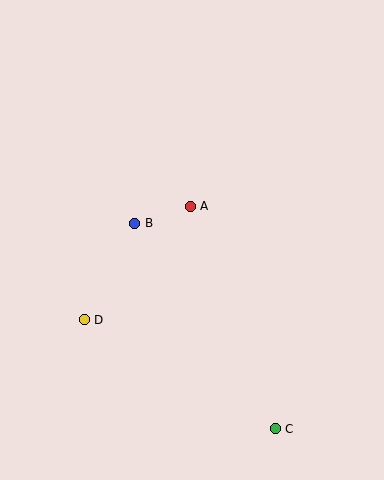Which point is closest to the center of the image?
Point A at (190, 206) is closest to the center.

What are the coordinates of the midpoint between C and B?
The midpoint between C and B is at (205, 326).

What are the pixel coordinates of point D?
Point D is at (84, 320).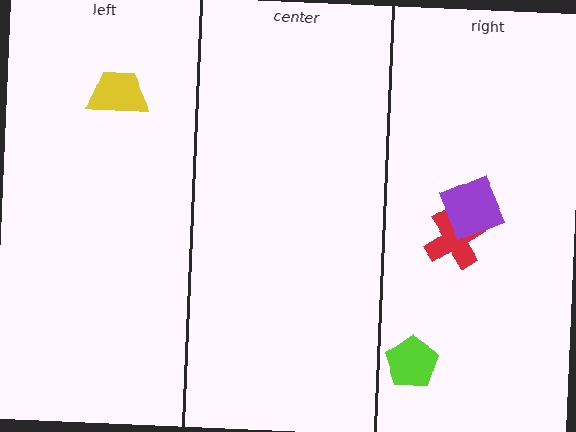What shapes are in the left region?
The yellow trapezoid.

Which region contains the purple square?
The right region.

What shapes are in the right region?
The lime pentagon, the red cross, the purple square.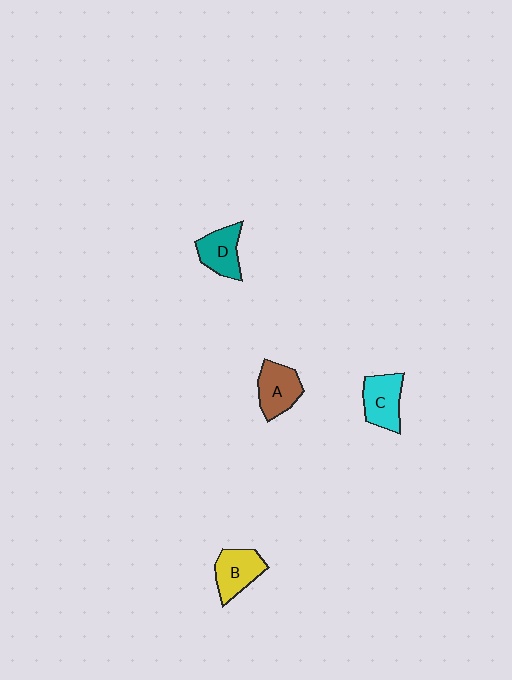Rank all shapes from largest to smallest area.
From largest to smallest: C (cyan), A (brown), B (yellow), D (teal).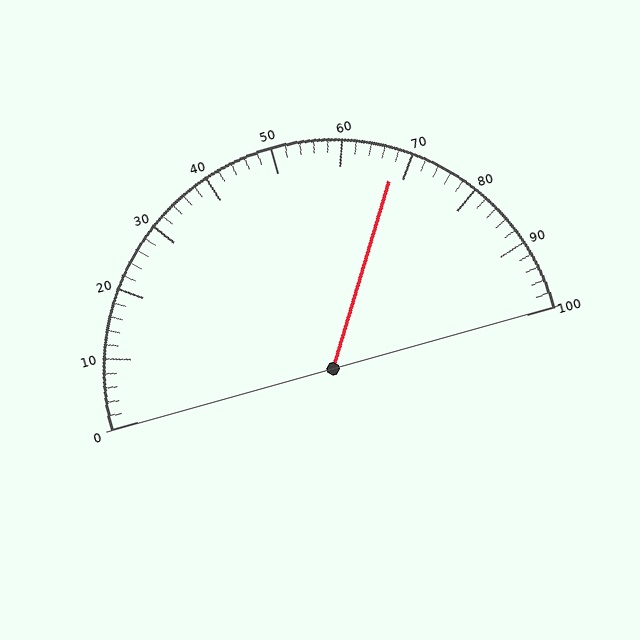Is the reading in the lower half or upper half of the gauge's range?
The reading is in the upper half of the range (0 to 100).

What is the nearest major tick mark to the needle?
The nearest major tick mark is 70.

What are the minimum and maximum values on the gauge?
The gauge ranges from 0 to 100.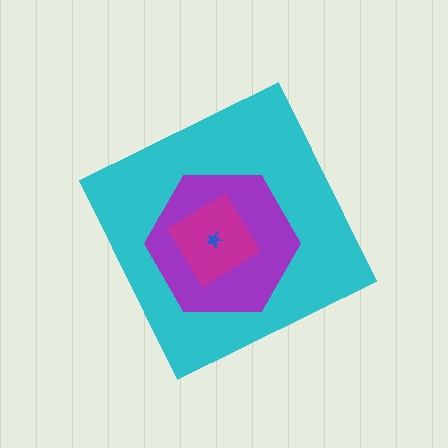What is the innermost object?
The blue star.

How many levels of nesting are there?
4.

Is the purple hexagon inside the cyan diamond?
Yes.